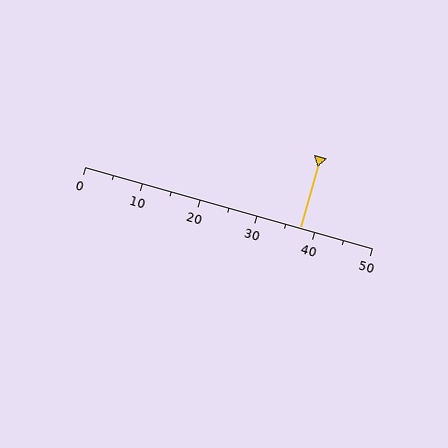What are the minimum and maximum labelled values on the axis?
The axis runs from 0 to 50.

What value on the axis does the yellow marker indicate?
The marker indicates approximately 37.5.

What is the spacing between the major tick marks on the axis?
The major ticks are spaced 10 apart.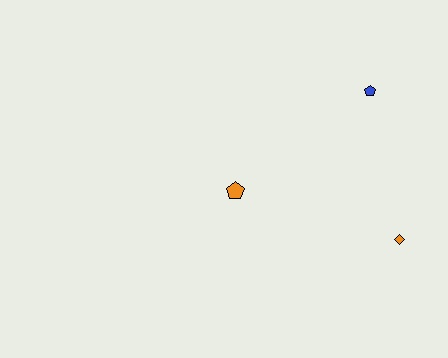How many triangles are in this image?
There are no triangles.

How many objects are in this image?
There are 3 objects.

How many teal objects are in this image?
There are no teal objects.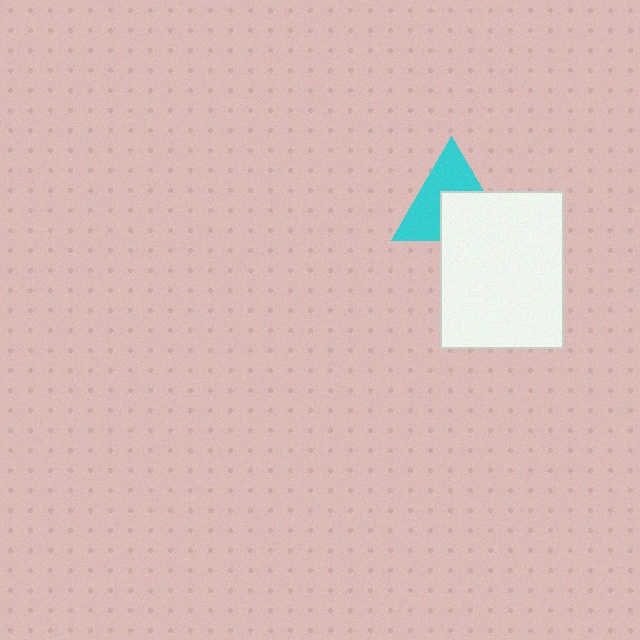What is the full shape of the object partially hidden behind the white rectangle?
The partially hidden object is a cyan triangle.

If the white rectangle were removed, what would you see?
You would see the complete cyan triangle.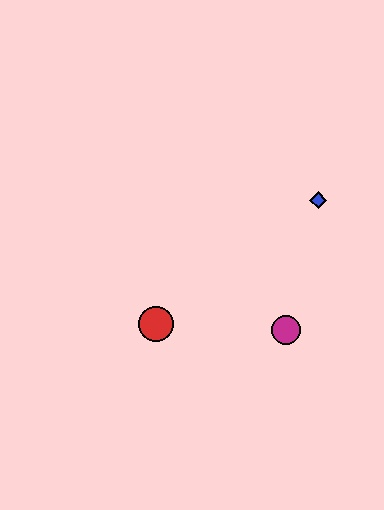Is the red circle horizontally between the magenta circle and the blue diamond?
No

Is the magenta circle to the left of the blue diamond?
Yes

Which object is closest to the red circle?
The magenta circle is closest to the red circle.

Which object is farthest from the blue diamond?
The red circle is farthest from the blue diamond.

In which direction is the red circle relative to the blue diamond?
The red circle is to the left of the blue diamond.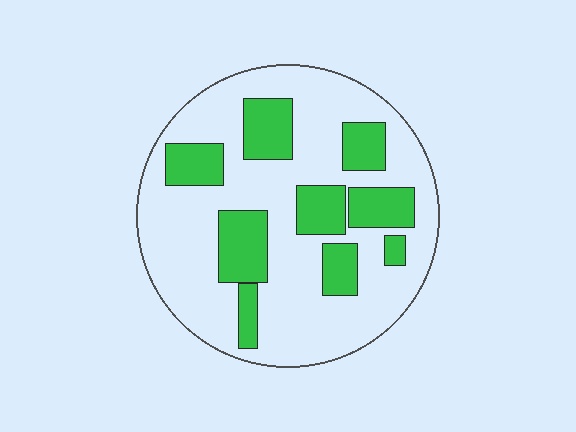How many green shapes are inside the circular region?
9.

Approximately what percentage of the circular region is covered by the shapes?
Approximately 30%.